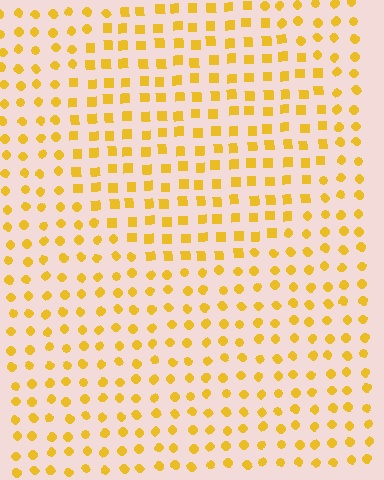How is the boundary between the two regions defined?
The boundary is defined by a change in element shape: squares inside vs. circles outside. All elements share the same color and spacing.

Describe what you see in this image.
The image is filled with small yellow elements arranged in a uniform grid. A circle-shaped region contains squares, while the surrounding area contains circles. The boundary is defined purely by the change in element shape.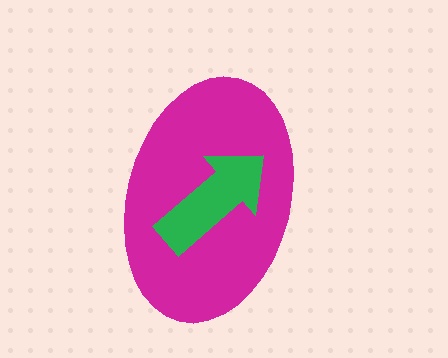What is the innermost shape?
The green arrow.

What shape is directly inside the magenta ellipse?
The green arrow.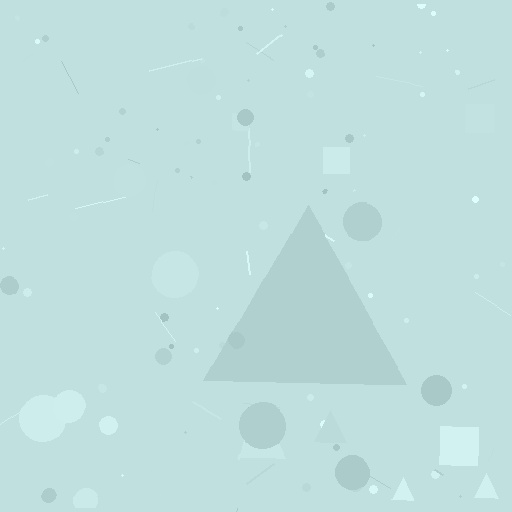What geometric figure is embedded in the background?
A triangle is embedded in the background.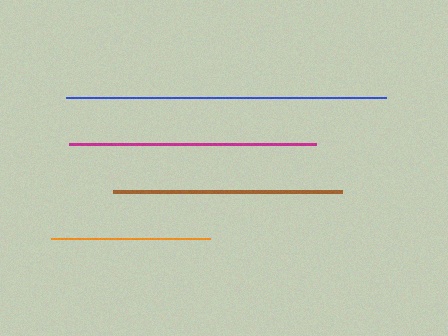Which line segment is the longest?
The blue line is the longest at approximately 320 pixels.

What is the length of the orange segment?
The orange segment is approximately 159 pixels long.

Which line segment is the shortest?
The orange line is the shortest at approximately 159 pixels.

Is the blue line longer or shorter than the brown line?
The blue line is longer than the brown line.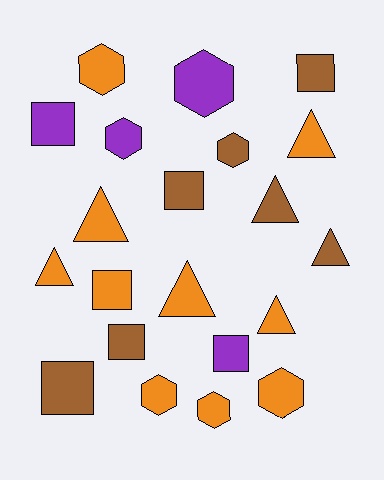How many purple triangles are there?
There are no purple triangles.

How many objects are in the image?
There are 21 objects.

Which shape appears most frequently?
Square, with 7 objects.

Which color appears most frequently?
Orange, with 10 objects.